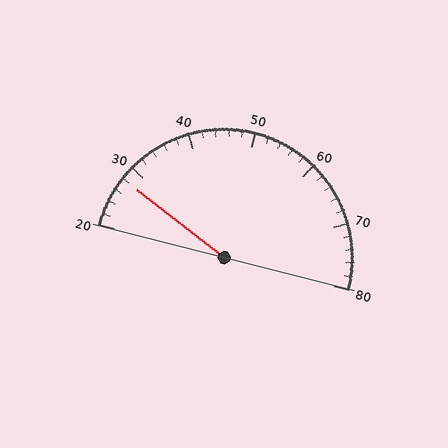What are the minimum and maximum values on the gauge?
The gauge ranges from 20 to 80.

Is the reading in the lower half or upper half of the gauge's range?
The reading is in the lower half of the range (20 to 80).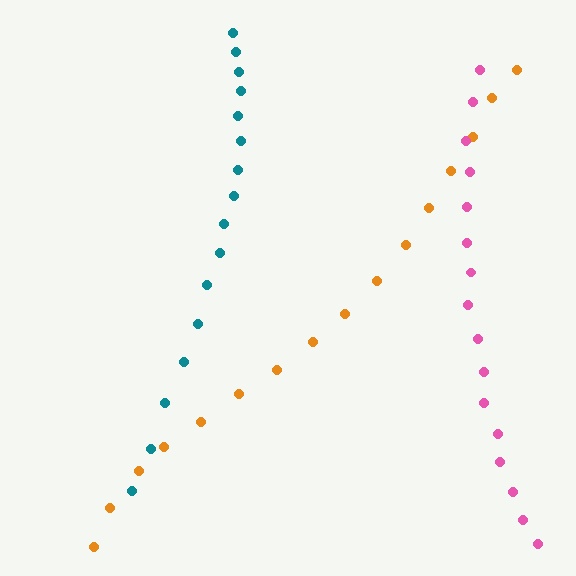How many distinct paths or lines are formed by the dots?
There are 3 distinct paths.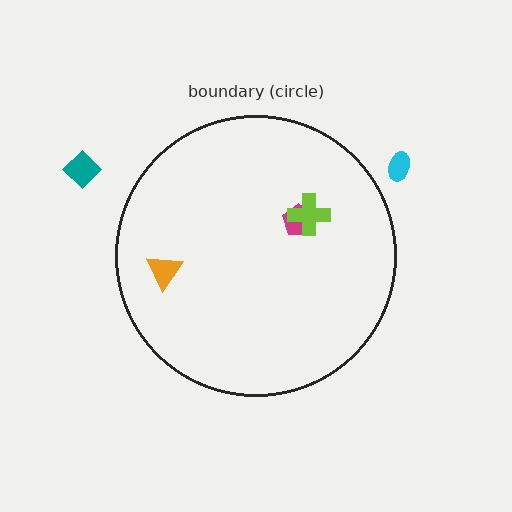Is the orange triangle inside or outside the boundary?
Inside.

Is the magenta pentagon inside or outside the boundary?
Inside.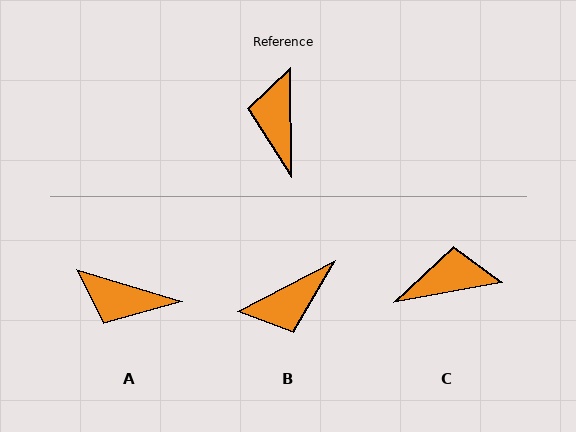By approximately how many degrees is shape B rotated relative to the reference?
Approximately 117 degrees counter-clockwise.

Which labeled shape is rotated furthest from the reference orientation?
B, about 117 degrees away.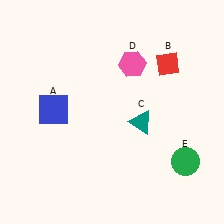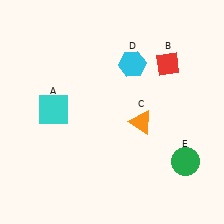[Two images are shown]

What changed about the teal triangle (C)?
In Image 1, C is teal. In Image 2, it changed to orange.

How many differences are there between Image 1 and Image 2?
There are 3 differences between the two images.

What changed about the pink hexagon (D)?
In Image 1, D is pink. In Image 2, it changed to cyan.